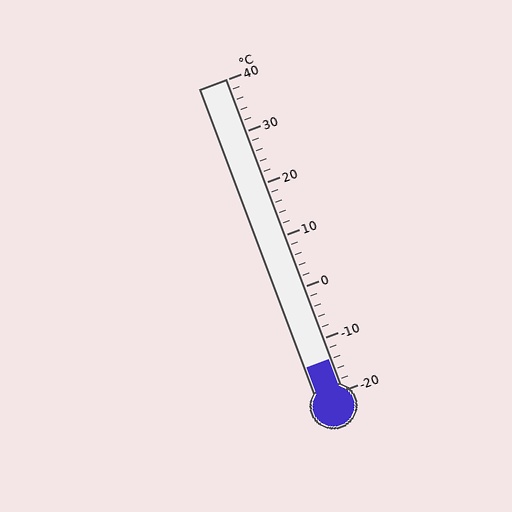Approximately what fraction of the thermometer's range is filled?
The thermometer is filled to approximately 10% of its range.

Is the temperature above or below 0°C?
The temperature is below 0°C.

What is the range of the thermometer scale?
The thermometer scale ranges from -20°C to 40°C.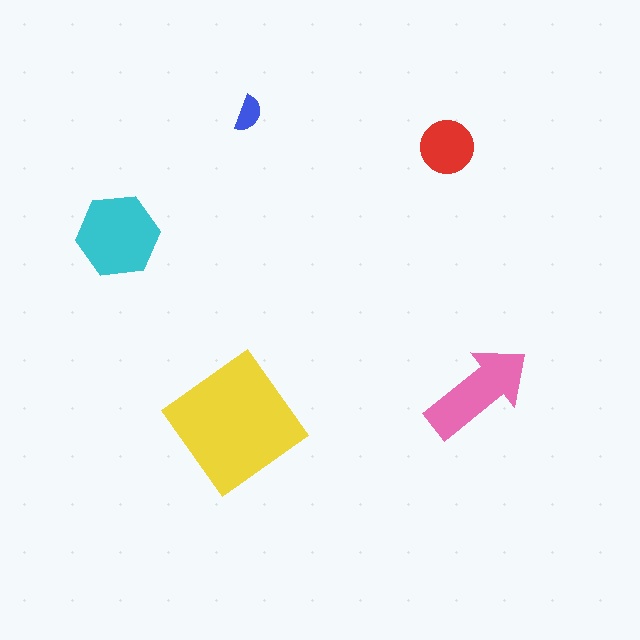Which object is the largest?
The yellow diamond.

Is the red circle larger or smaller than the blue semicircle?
Larger.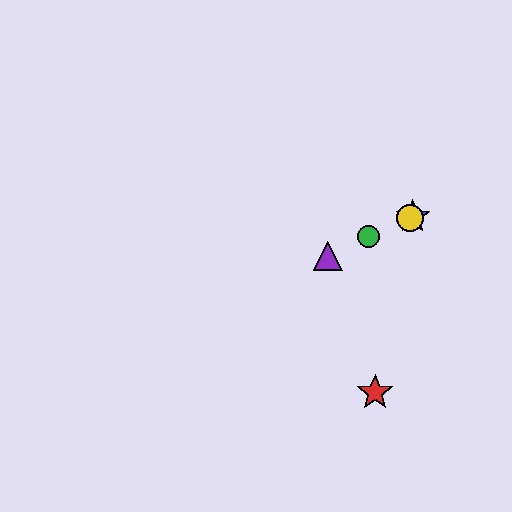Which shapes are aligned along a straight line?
The blue star, the green circle, the yellow circle, the purple triangle are aligned along a straight line.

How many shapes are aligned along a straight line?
4 shapes (the blue star, the green circle, the yellow circle, the purple triangle) are aligned along a straight line.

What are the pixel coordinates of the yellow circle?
The yellow circle is at (410, 218).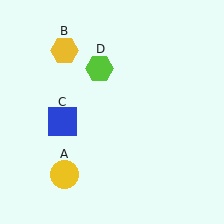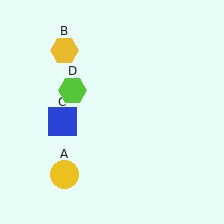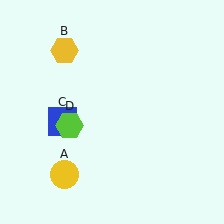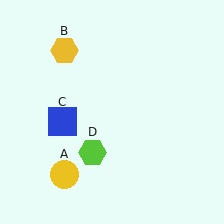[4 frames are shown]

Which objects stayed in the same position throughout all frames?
Yellow circle (object A) and yellow hexagon (object B) and blue square (object C) remained stationary.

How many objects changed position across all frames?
1 object changed position: lime hexagon (object D).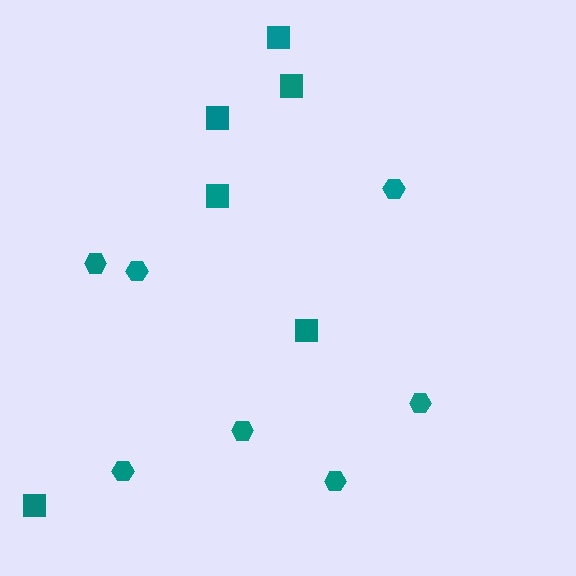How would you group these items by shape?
There are 2 groups: one group of hexagons (7) and one group of squares (6).